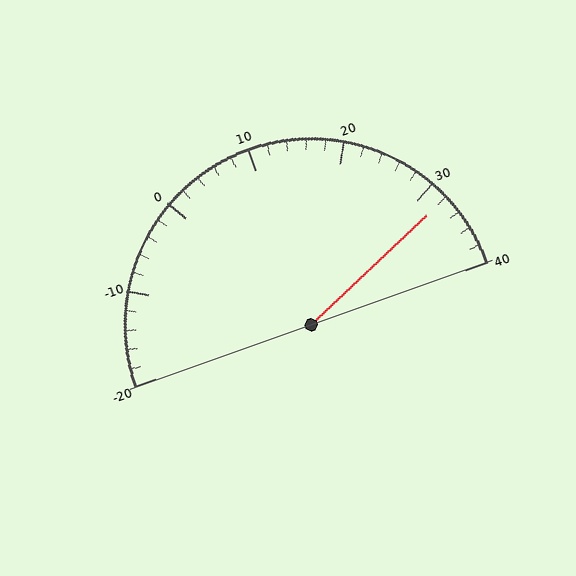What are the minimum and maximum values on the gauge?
The gauge ranges from -20 to 40.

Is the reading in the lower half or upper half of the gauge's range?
The reading is in the upper half of the range (-20 to 40).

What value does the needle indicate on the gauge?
The needle indicates approximately 32.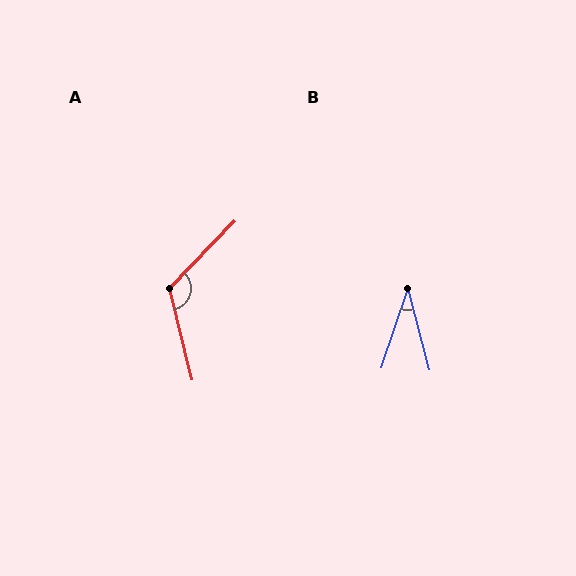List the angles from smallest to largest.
B (34°), A (122°).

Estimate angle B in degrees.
Approximately 34 degrees.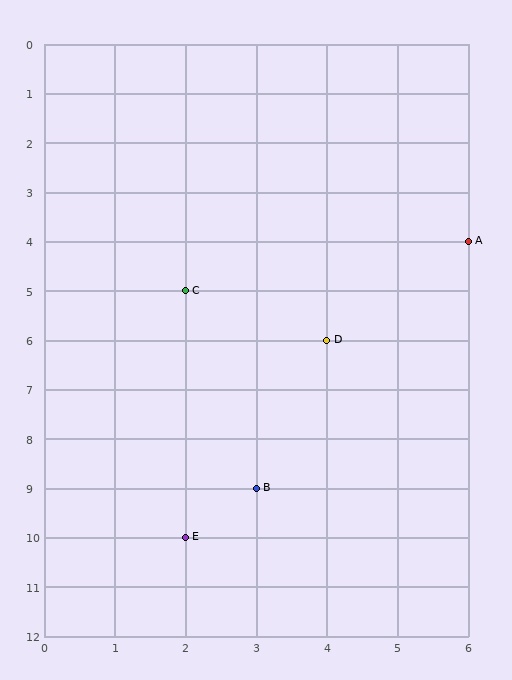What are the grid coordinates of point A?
Point A is at grid coordinates (6, 4).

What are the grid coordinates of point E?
Point E is at grid coordinates (2, 10).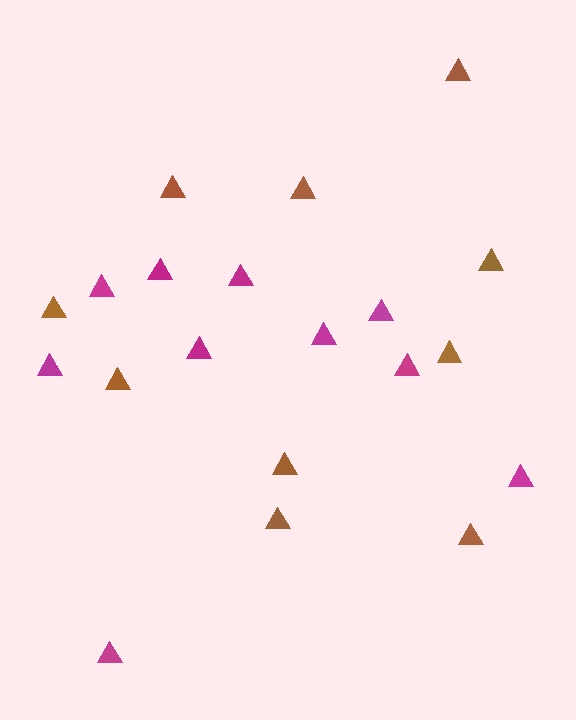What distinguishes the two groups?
There are 2 groups: one group of brown triangles (10) and one group of magenta triangles (10).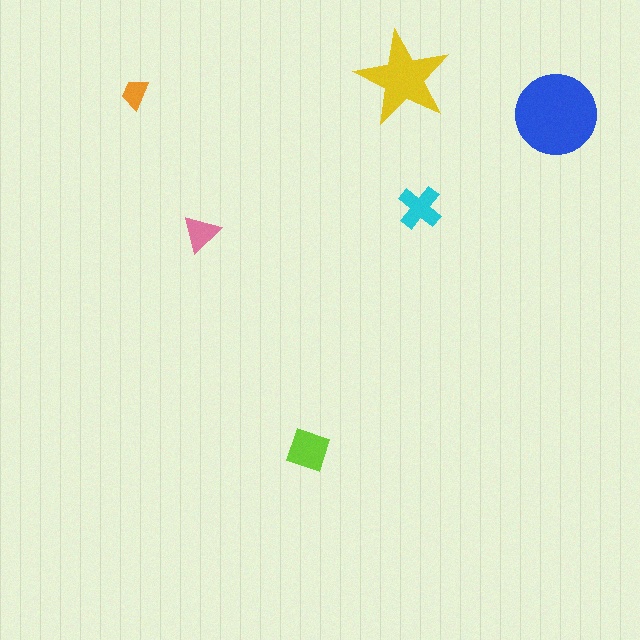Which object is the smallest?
The orange trapezoid.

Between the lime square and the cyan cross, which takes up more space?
The lime square.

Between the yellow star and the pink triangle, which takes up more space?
The yellow star.